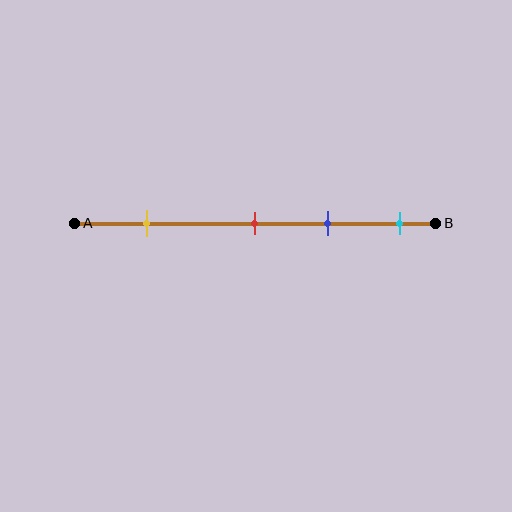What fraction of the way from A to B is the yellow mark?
The yellow mark is approximately 20% (0.2) of the way from A to B.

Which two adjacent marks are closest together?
The red and blue marks are the closest adjacent pair.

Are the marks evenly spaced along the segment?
No, the marks are not evenly spaced.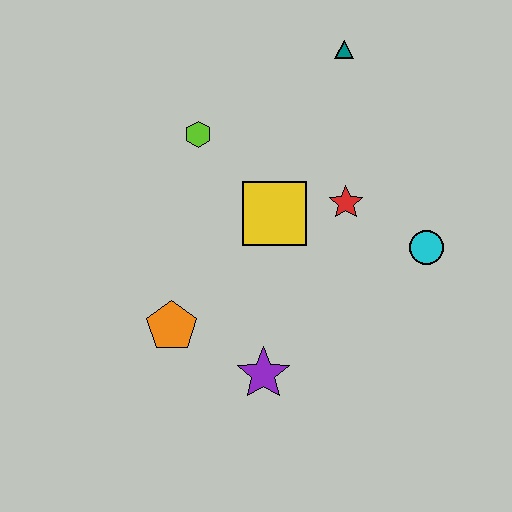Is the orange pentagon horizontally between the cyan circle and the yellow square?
No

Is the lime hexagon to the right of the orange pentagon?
Yes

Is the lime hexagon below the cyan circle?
No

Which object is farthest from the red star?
The orange pentagon is farthest from the red star.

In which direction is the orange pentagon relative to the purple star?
The orange pentagon is to the left of the purple star.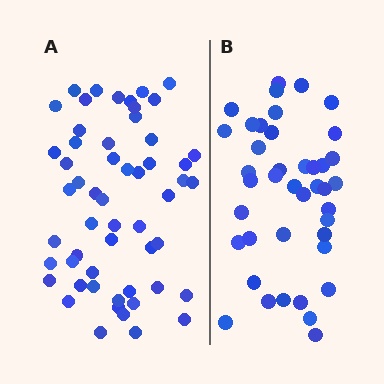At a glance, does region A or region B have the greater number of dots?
Region A (the left region) has more dots.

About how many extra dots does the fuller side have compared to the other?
Region A has approximately 15 more dots than region B.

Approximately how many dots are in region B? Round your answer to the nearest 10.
About 40 dots. (The exact count is 41, which rounds to 40.)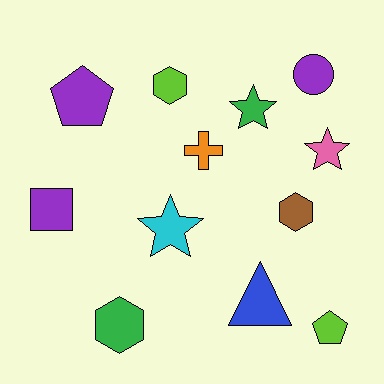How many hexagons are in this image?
There are 3 hexagons.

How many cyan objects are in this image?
There is 1 cyan object.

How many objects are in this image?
There are 12 objects.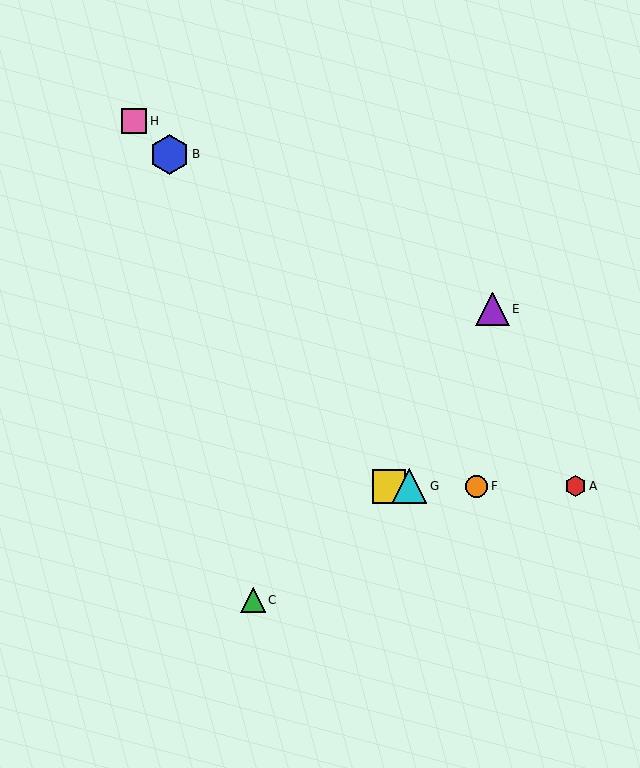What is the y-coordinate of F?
Object F is at y≈486.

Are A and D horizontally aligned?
Yes, both are at y≈486.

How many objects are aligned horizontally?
4 objects (A, D, F, G) are aligned horizontally.